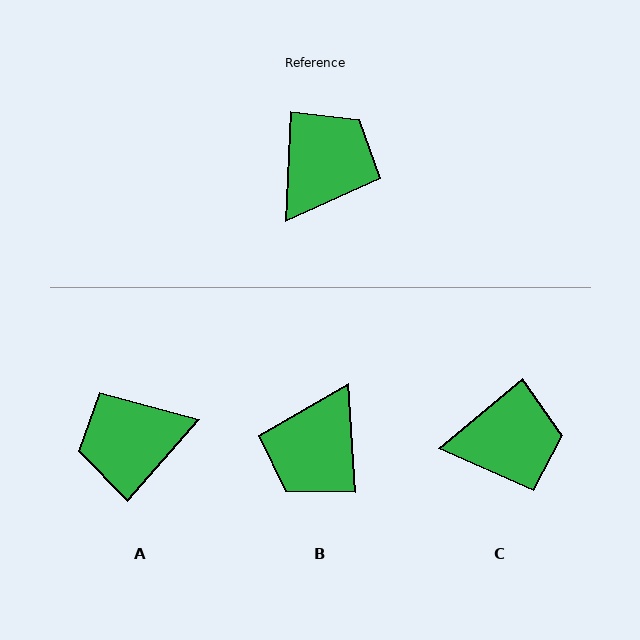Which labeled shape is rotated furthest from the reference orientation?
B, about 174 degrees away.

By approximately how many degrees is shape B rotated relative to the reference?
Approximately 174 degrees clockwise.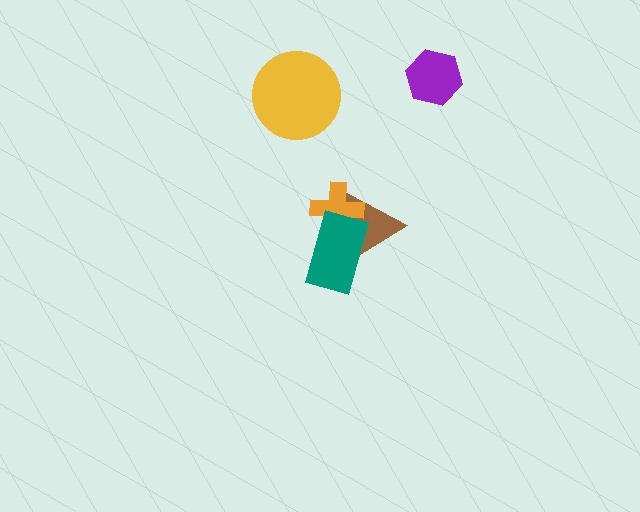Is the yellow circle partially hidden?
No, no other shape covers it.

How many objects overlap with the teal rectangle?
2 objects overlap with the teal rectangle.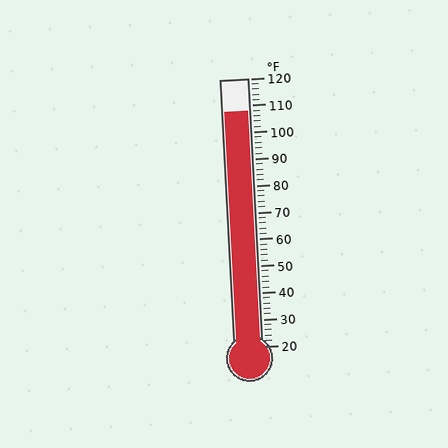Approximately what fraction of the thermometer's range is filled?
The thermometer is filled to approximately 90% of its range.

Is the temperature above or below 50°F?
The temperature is above 50°F.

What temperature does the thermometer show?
The thermometer shows approximately 108°F.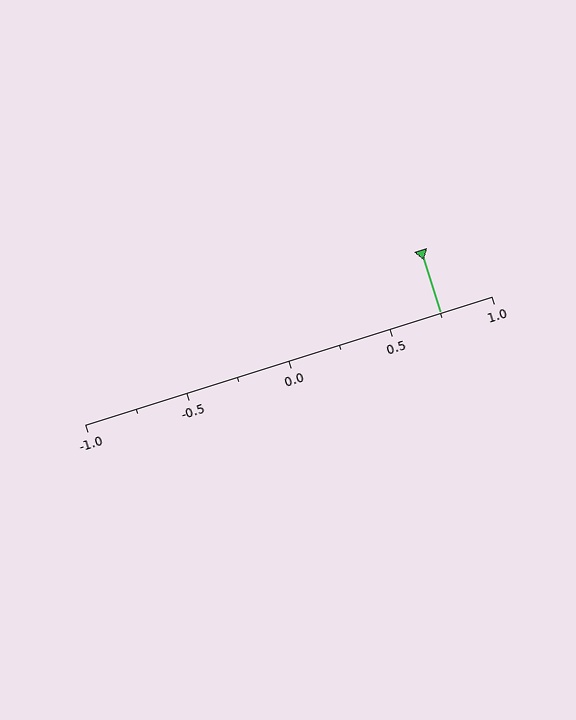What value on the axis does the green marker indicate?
The marker indicates approximately 0.75.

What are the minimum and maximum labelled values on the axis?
The axis runs from -1.0 to 1.0.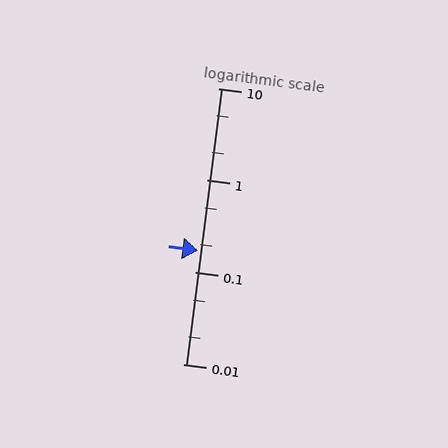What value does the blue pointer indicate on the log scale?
The pointer indicates approximately 0.17.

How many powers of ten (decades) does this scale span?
The scale spans 3 decades, from 0.01 to 10.